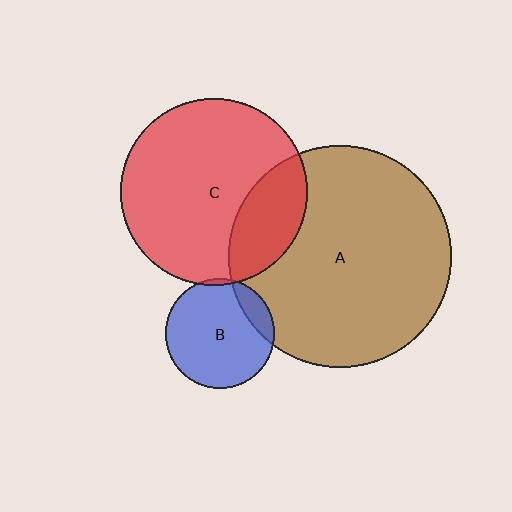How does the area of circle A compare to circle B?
Approximately 4.1 times.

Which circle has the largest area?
Circle A (brown).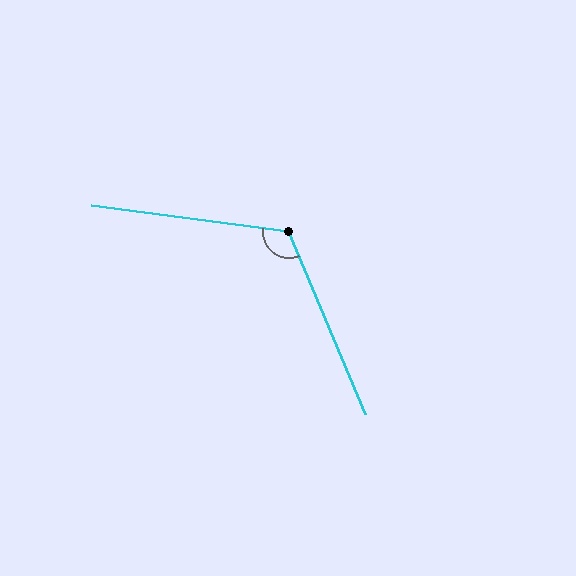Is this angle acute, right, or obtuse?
It is obtuse.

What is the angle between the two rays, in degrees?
Approximately 120 degrees.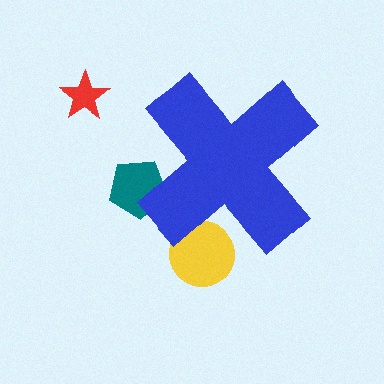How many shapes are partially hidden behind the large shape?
2 shapes are partially hidden.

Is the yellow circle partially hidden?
Yes, the yellow circle is partially hidden behind the blue cross.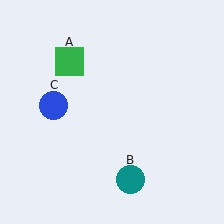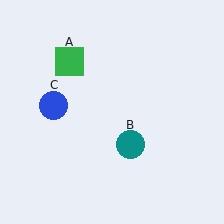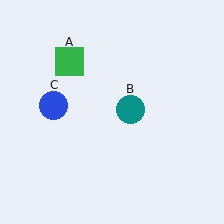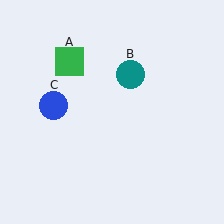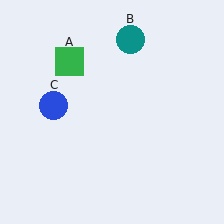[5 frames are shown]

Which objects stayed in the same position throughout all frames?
Green square (object A) and blue circle (object C) remained stationary.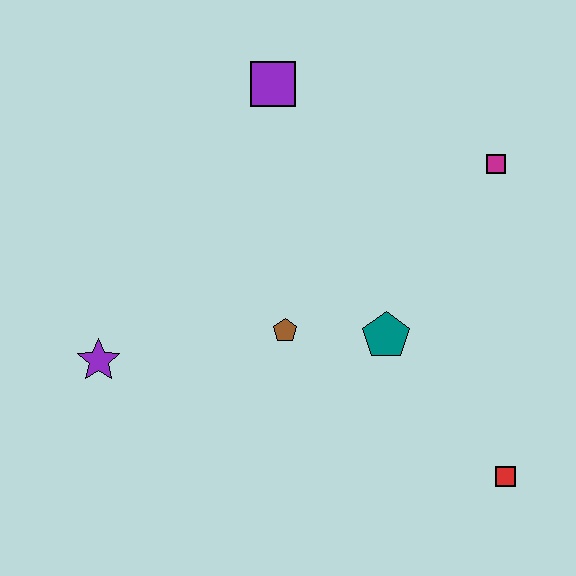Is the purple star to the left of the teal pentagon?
Yes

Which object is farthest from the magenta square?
The purple star is farthest from the magenta square.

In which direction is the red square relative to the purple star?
The red square is to the right of the purple star.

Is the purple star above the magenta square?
No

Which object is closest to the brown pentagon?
The teal pentagon is closest to the brown pentagon.